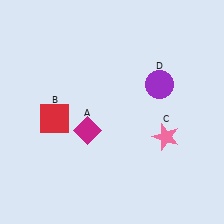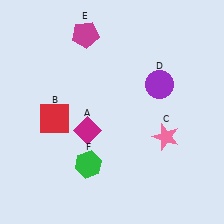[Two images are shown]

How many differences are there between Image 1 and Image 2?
There are 2 differences between the two images.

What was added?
A magenta pentagon (E), a green hexagon (F) were added in Image 2.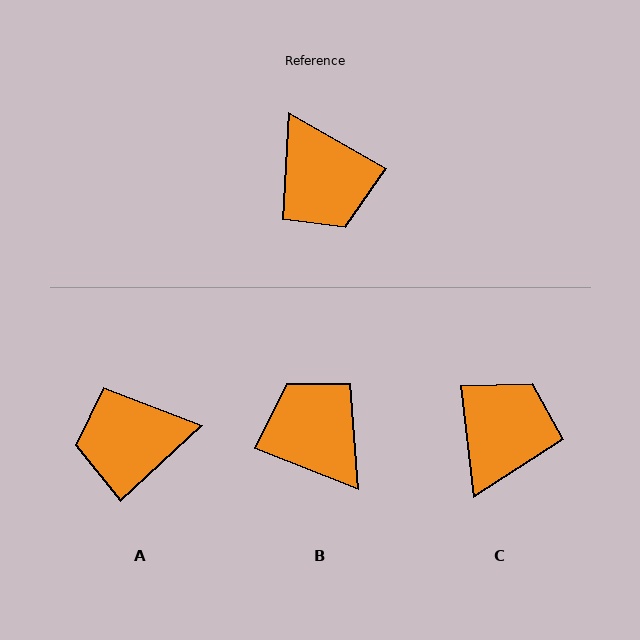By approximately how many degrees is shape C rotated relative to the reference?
Approximately 126 degrees counter-clockwise.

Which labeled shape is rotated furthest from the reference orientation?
B, about 172 degrees away.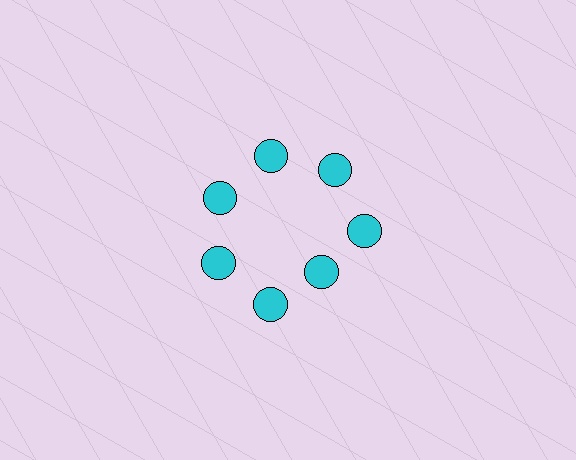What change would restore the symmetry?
The symmetry would be restored by moving it outward, back onto the ring so that all 7 circles sit at equal angles and equal distance from the center.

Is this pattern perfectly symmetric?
No. The 7 cyan circles are arranged in a ring, but one element near the 5 o'clock position is pulled inward toward the center, breaking the 7-fold rotational symmetry.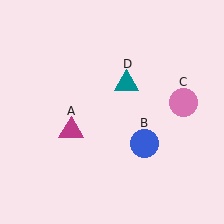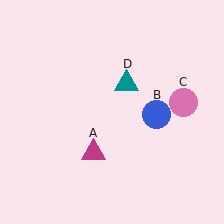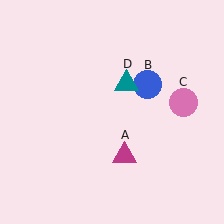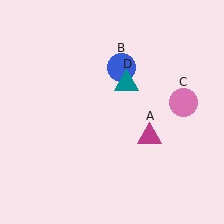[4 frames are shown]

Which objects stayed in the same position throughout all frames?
Pink circle (object C) and teal triangle (object D) remained stationary.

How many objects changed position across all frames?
2 objects changed position: magenta triangle (object A), blue circle (object B).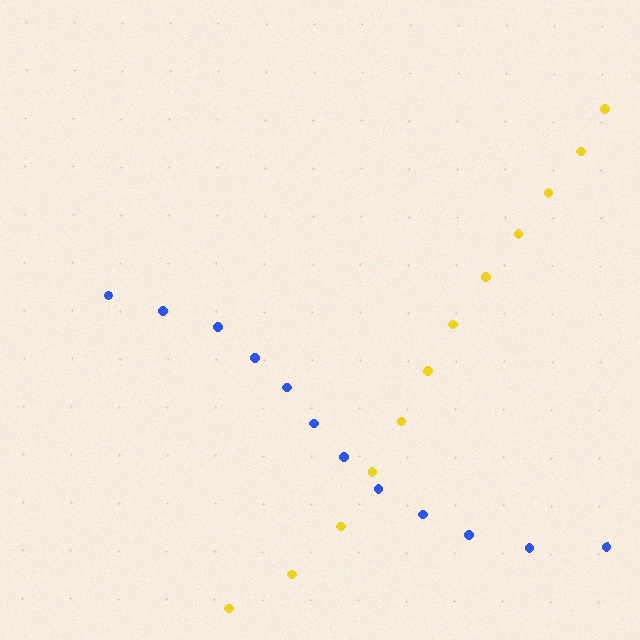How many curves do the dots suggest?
There are 2 distinct paths.